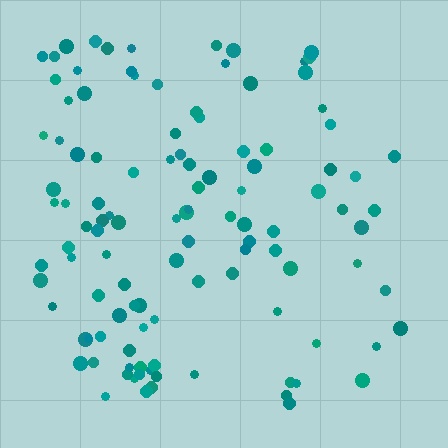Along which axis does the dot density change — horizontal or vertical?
Horizontal.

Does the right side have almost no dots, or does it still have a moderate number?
Still a moderate number, just noticeably fewer than the left.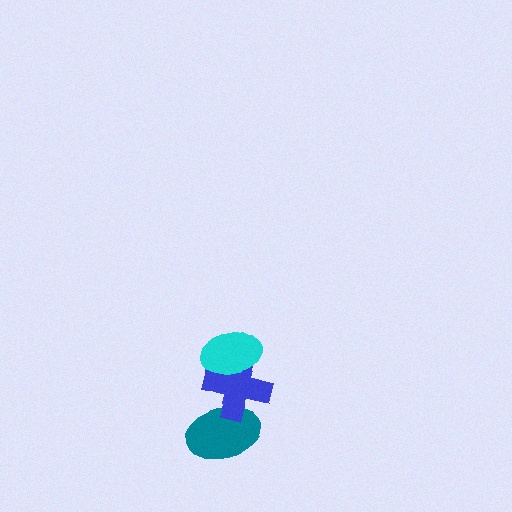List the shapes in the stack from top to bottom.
From top to bottom: the cyan ellipse, the blue cross, the teal ellipse.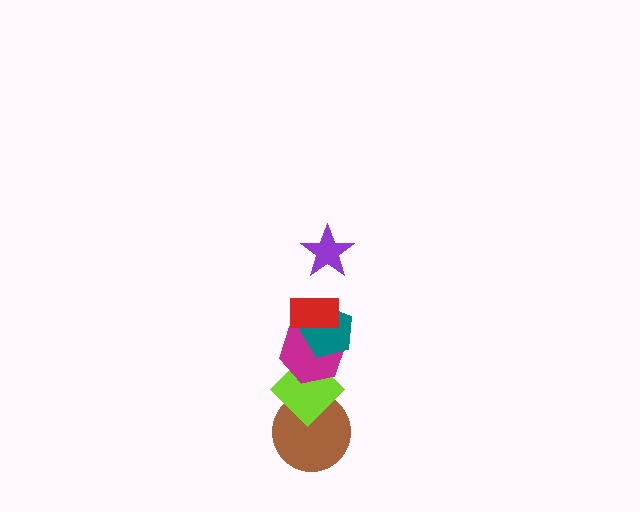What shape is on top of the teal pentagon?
The red rectangle is on top of the teal pentagon.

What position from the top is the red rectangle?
The red rectangle is 2nd from the top.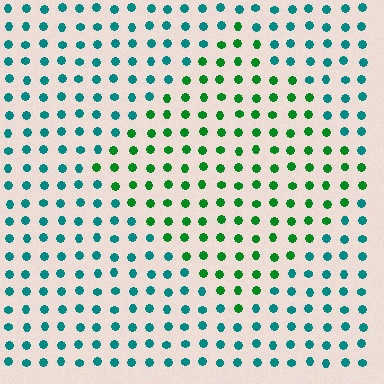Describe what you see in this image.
The image is filled with small teal elements in a uniform arrangement. A diamond-shaped region is visible where the elements are tinted to a slightly different hue, forming a subtle color boundary.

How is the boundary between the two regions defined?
The boundary is defined purely by a slight shift in hue (about 45 degrees). Spacing, size, and orientation are identical on both sides.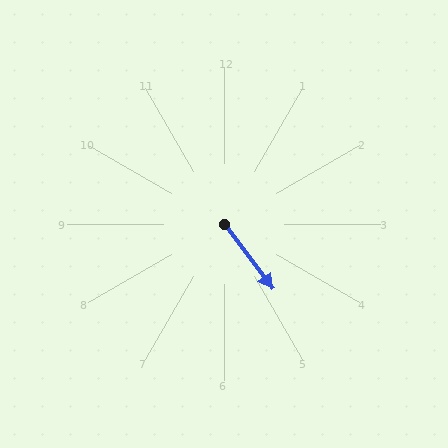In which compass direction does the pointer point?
Southeast.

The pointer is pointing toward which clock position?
Roughly 5 o'clock.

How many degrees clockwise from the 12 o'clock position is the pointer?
Approximately 143 degrees.